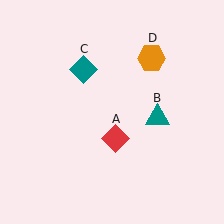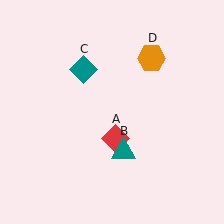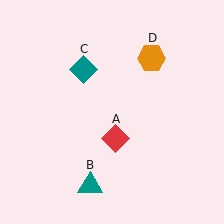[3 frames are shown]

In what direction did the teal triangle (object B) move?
The teal triangle (object B) moved down and to the left.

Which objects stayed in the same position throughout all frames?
Red diamond (object A) and teal diamond (object C) and orange hexagon (object D) remained stationary.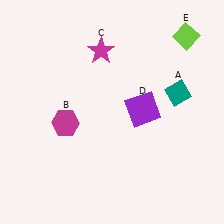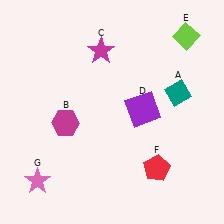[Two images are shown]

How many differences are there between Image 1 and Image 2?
There are 2 differences between the two images.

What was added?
A red pentagon (F), a pink star (G) were added in Image 2.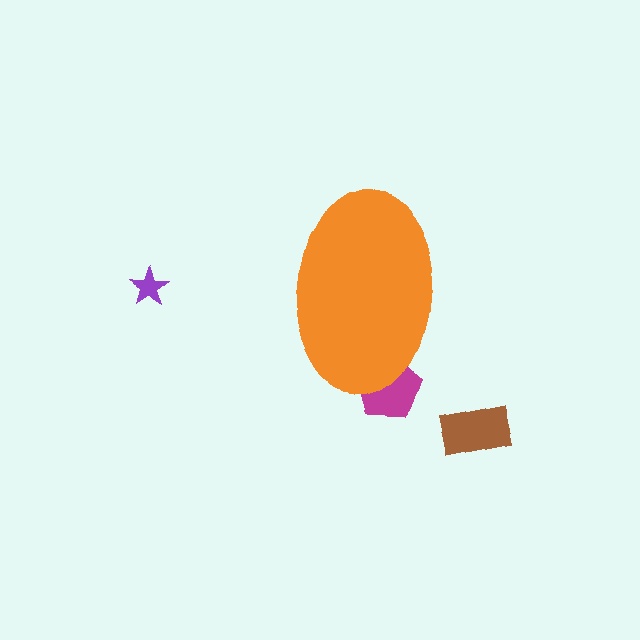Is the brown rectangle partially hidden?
No, the brown rectangle is fully visible.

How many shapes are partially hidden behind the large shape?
1 shape is partially hidden.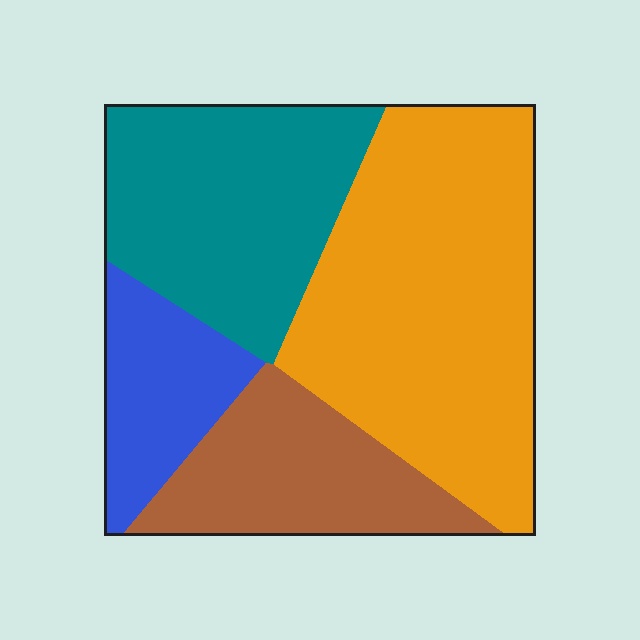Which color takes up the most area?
Orange, at roughly 40%.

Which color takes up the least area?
Blue, at roughly 15%.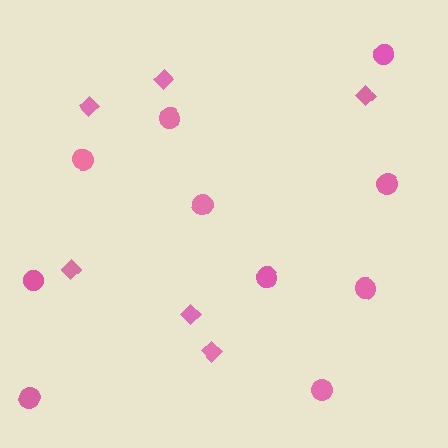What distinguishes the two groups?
There are 2 groups: one group of diamonds (6) and one group of circles (10).